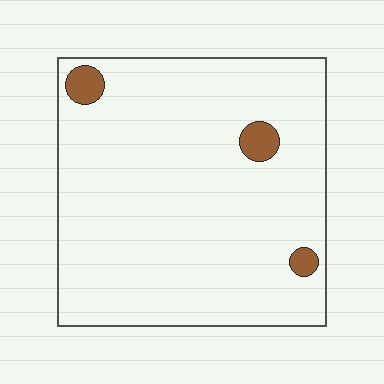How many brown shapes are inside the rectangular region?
3.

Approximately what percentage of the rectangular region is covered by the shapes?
Approximately 5%.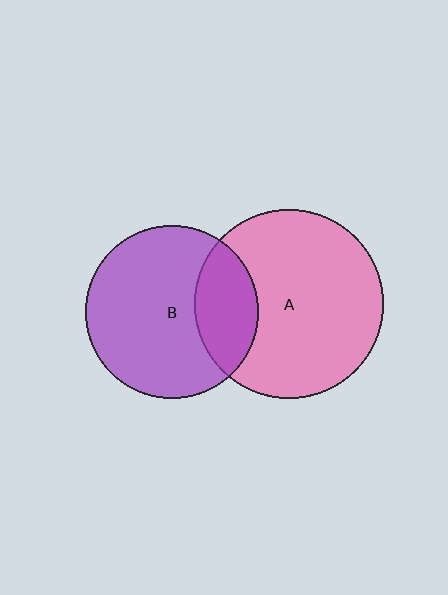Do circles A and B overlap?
Yes.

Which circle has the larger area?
Circle A (pink).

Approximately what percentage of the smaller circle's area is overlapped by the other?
Approximately 25%.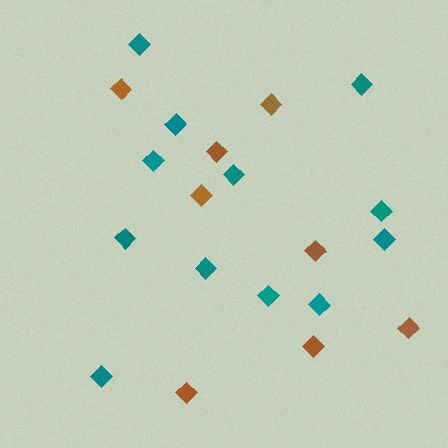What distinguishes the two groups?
There are 2 groups: one group of brown diamonds (8) and one group of teal diamonds (12).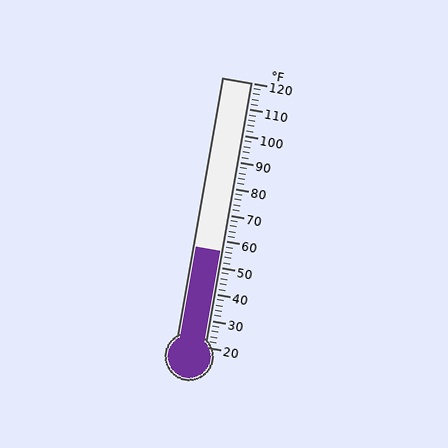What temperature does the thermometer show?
The thermometer shows approximately 56°F.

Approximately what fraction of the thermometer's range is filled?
The thermometer is filled to approximately 35% of its range.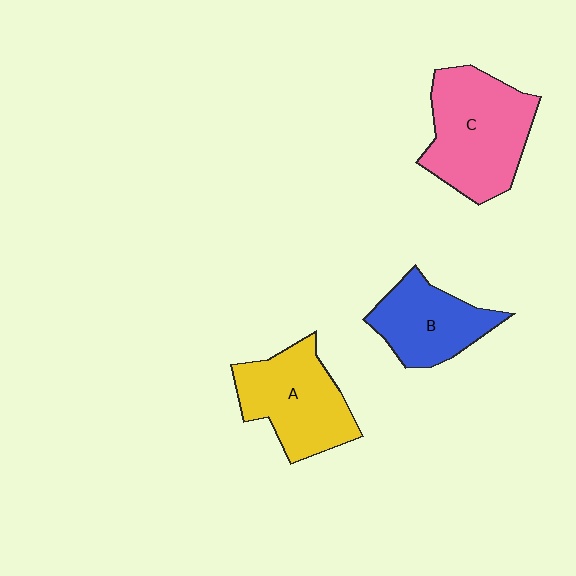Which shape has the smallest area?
Shape B (blue).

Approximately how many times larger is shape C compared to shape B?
Approximately 1.5 times.